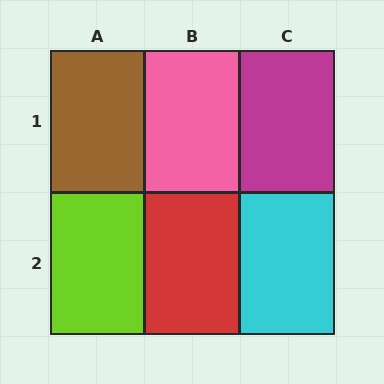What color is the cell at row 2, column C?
Cyan.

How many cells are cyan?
1 cell is cyan.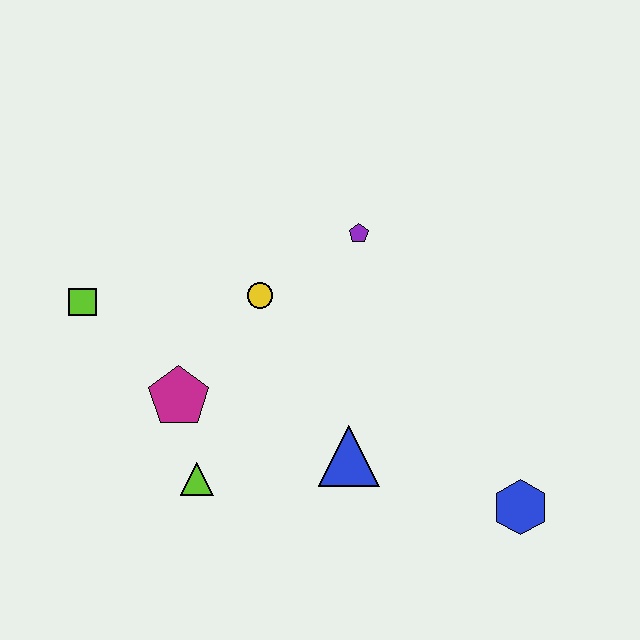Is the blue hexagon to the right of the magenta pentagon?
Yes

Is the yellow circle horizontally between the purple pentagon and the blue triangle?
No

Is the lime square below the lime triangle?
No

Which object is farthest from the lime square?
The blue hexagon is farthest from the lime square.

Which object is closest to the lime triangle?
The magenta pentagon is closest to the lime triangle.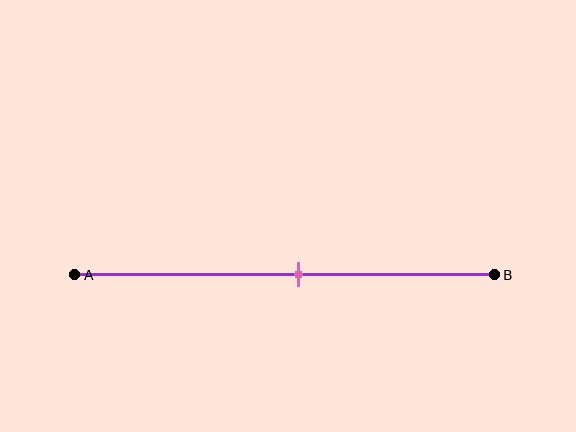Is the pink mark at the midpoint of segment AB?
No, the mark is at about 55% from A, not at the 50% midpoint.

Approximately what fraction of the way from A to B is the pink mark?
The pink mark is approximately 55% of the way from A to B.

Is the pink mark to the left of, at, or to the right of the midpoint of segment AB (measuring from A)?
The pink mark is to the right of the midpoint of segment AB.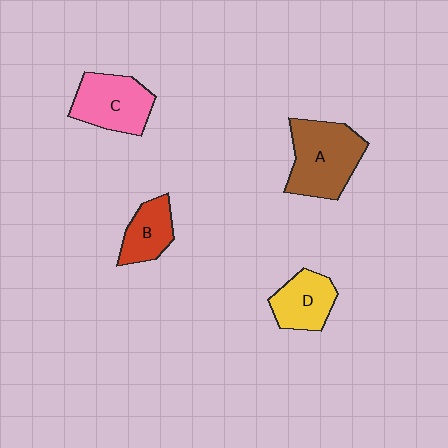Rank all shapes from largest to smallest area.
From largest to smallest: A (brown), C (pink), D (yellow), B (red).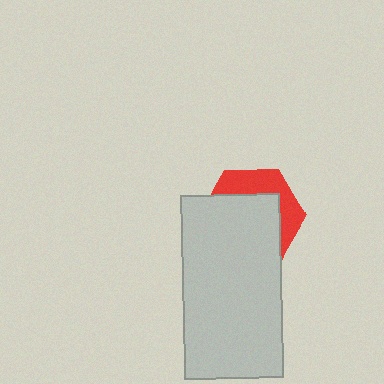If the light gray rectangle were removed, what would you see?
You would see the complete red hexagon.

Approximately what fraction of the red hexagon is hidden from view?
Roughly 65% of the red hexagon is hidden behind the light gray rectangle.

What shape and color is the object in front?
The object in front is a light gray rectangle.